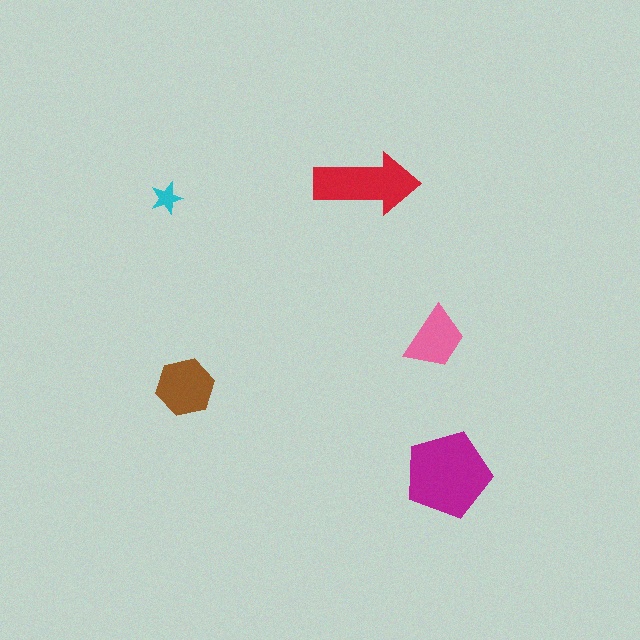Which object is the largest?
The magenta pentagon.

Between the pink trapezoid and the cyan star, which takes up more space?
The pink trapezoid.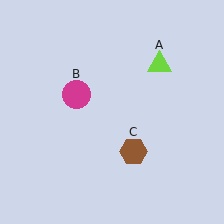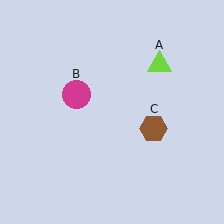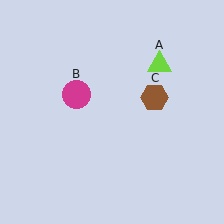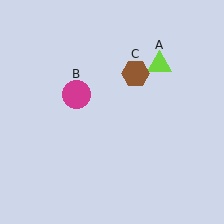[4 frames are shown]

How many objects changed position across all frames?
1 object changed position: brown hexagon (object C).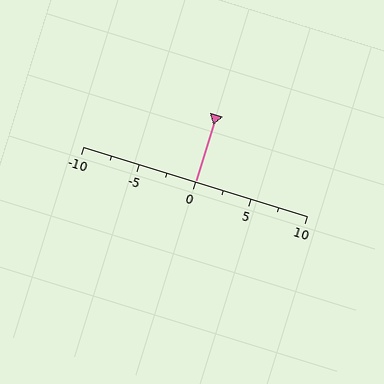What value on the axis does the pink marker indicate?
The marker indicates approximately 0.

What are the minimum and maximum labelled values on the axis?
The axis runs from -10 to 10.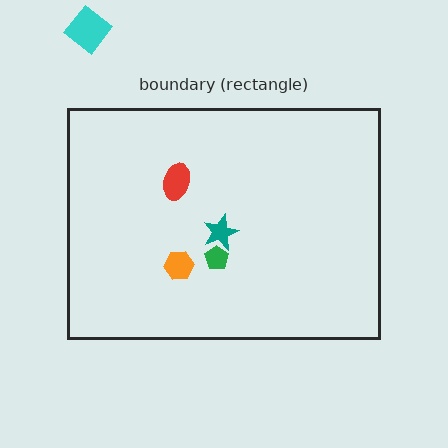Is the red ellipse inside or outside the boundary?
Inside.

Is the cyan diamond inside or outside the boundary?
Outside.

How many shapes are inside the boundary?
4 inside, 1 outside.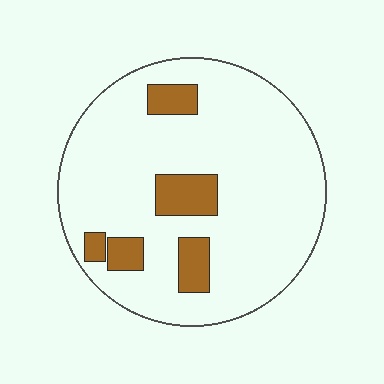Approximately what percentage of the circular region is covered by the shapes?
Approximately 15%.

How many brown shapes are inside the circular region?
5.